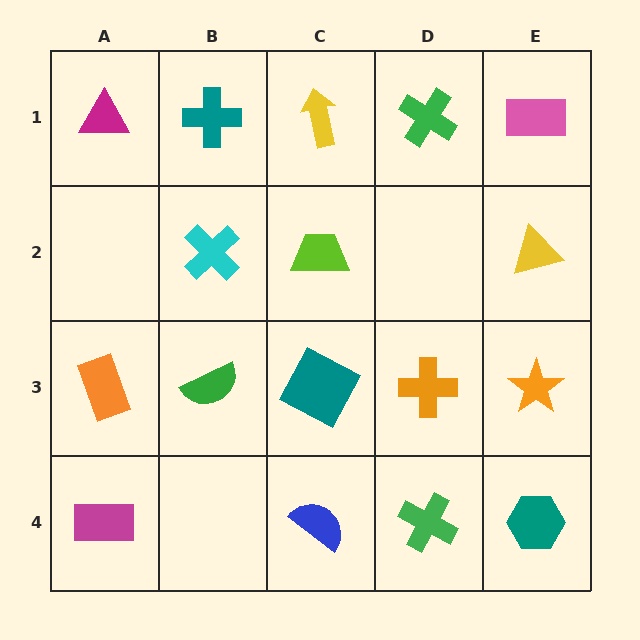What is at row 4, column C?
A blue semicircle.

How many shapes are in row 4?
4 shapes.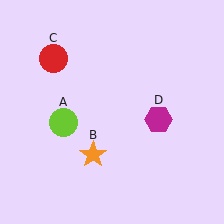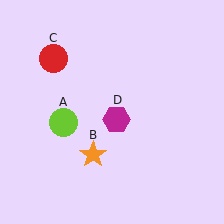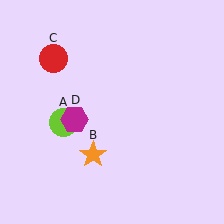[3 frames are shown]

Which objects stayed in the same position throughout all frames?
Lime circle (object A) and orange star (object B) and red circle (object C) remained stationary.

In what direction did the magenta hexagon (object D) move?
The magenta hexagon (object D) moved left.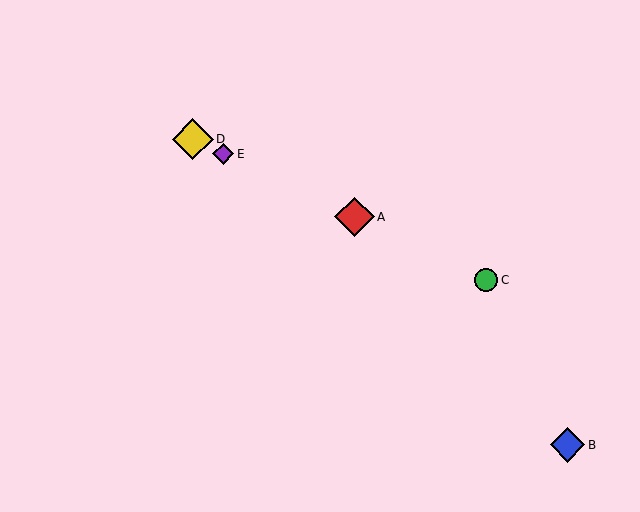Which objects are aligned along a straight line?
Objects A, C, D, E are aligned along a straight line.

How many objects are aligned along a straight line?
4 objects (A, C, D, E) are aligned along a straight line.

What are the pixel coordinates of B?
Object B is at (567, 445).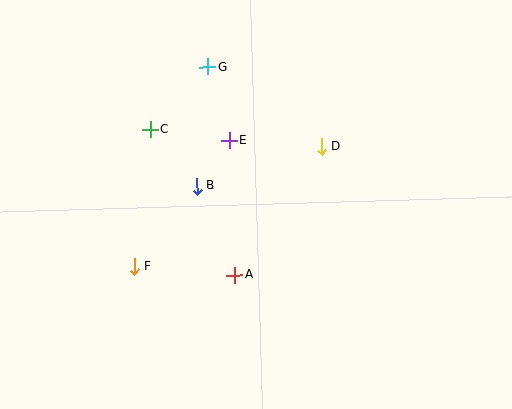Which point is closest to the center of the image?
Point B at (197, 186) is closest to the center.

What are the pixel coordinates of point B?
Point B is at (197, 186).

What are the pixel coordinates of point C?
Point C is at (150, 130).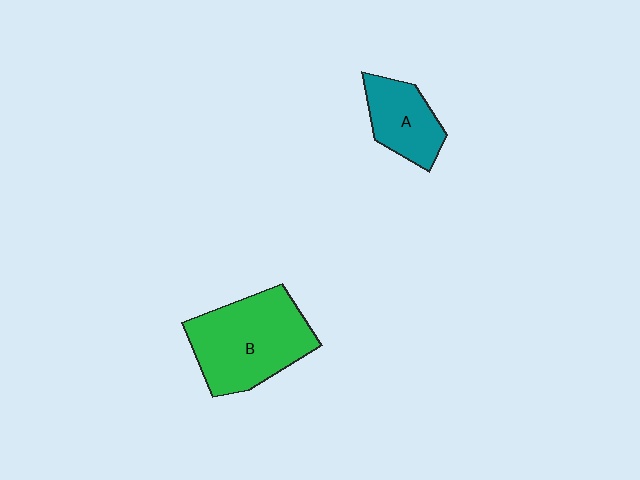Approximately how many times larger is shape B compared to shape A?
Approximately 1.9 times.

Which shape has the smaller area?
Shape A (teal).